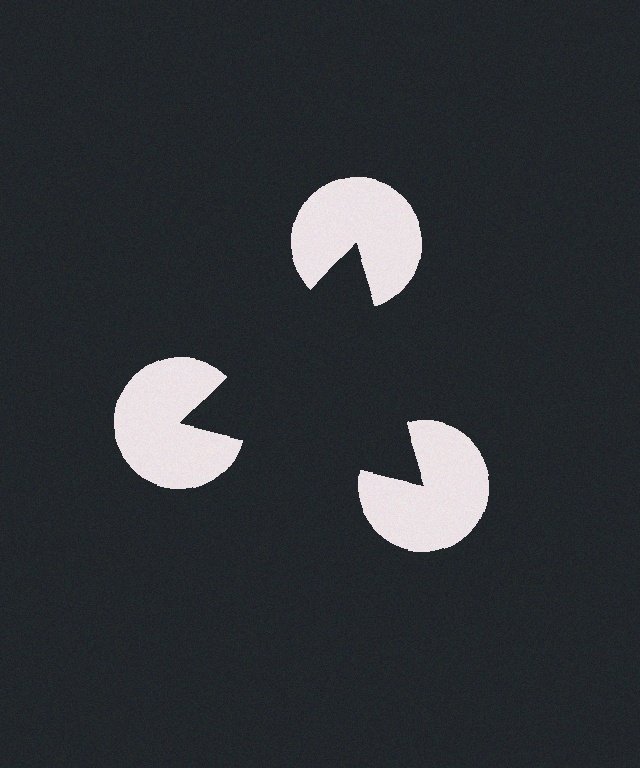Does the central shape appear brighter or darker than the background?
It typically appears slightly darker than the background, even though no actual brightness change is drawn.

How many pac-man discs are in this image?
There are 3 — one at each vertex of the illusory triangle.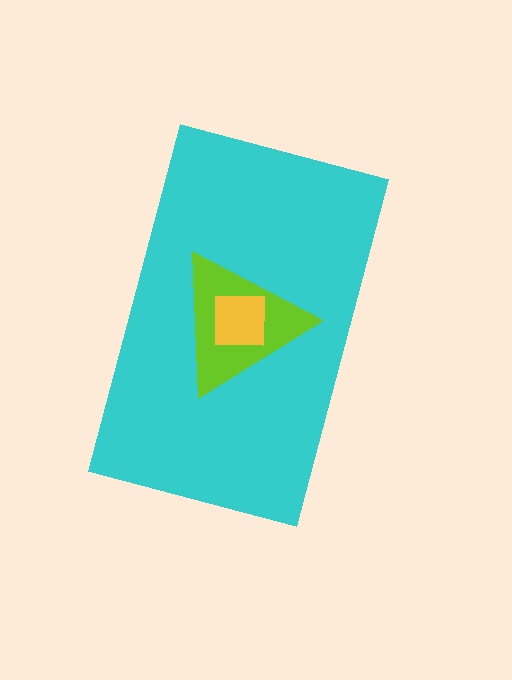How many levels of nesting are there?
3.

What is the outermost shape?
The cyan rectangle.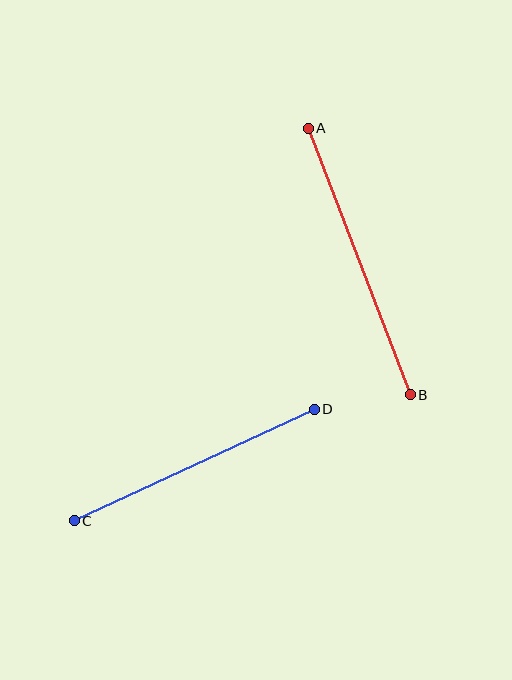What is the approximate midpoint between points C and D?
The midpoint is at approximately (194, 465) pixels.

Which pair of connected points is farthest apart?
Points A and B are farthest apart.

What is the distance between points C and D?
The distance is approximately 265 pixels.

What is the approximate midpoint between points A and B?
The midpoint is at approximately (359, 261) pixels.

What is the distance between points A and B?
The distance is approximately 285 pixels.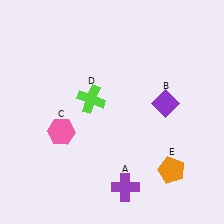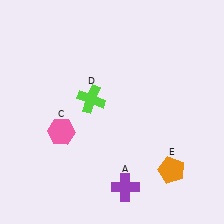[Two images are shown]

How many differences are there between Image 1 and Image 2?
There is 1 difference between the two images.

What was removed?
The purple diamond (B) was removed in Image 2.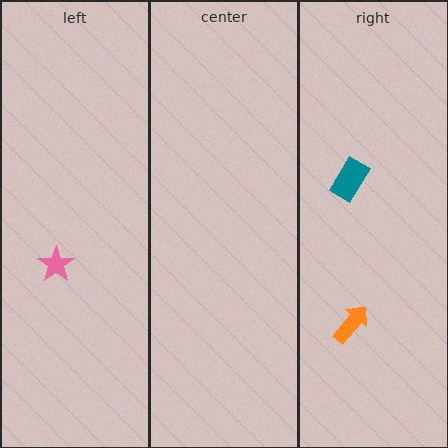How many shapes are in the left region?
1.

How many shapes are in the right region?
2.